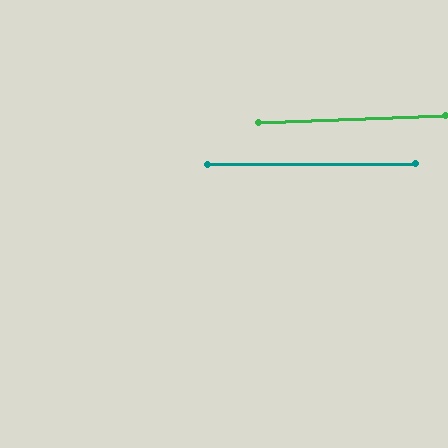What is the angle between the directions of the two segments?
Approximately 2 degrees.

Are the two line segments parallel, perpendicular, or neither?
Parallel — their directions differ by only 1.6°.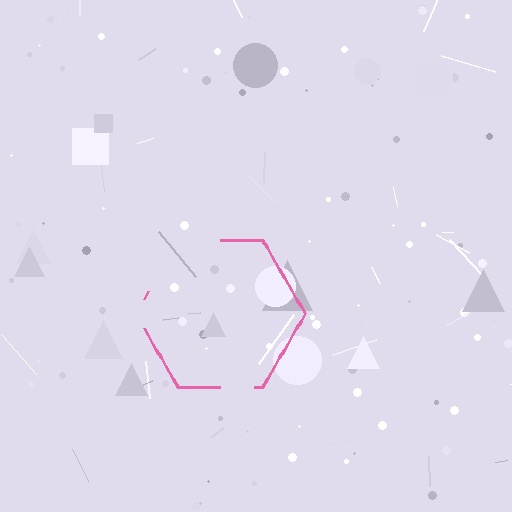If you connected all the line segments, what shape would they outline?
They would outline a hexagon.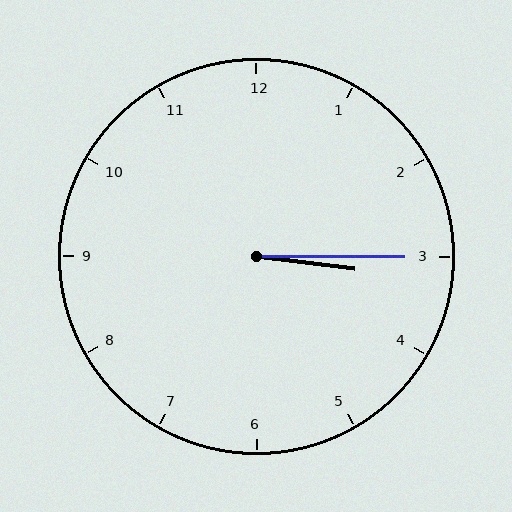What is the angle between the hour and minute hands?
Approximately 8 degrees.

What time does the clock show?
3:15.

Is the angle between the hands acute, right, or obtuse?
It is acute.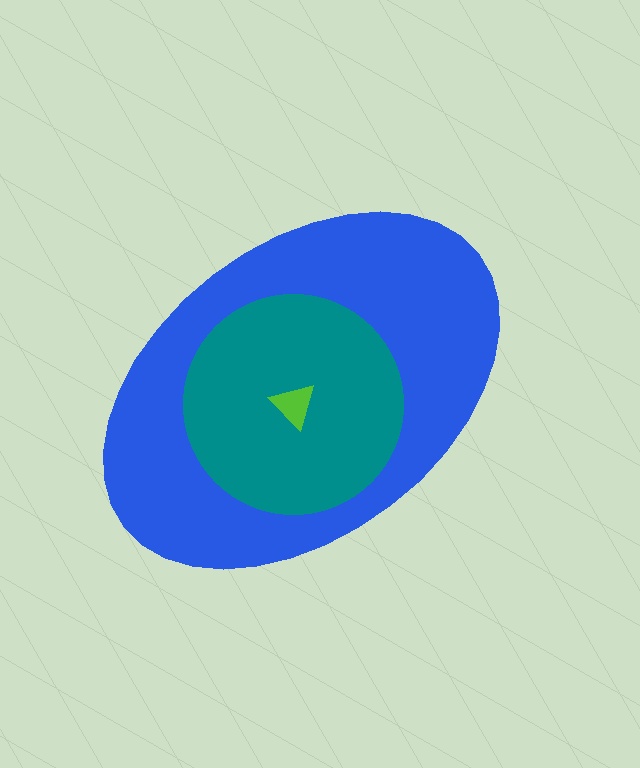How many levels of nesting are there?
3.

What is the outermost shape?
The blue ellipse.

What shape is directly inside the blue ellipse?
The teal circle.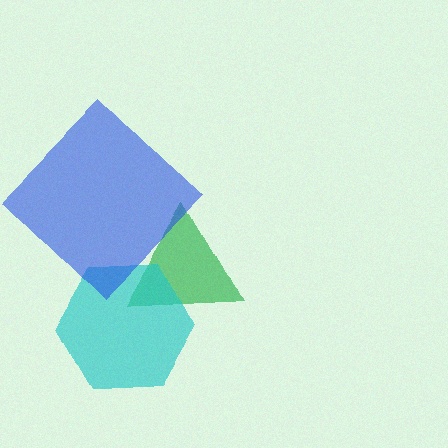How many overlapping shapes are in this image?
There are 3 overlapping shapes in the image.